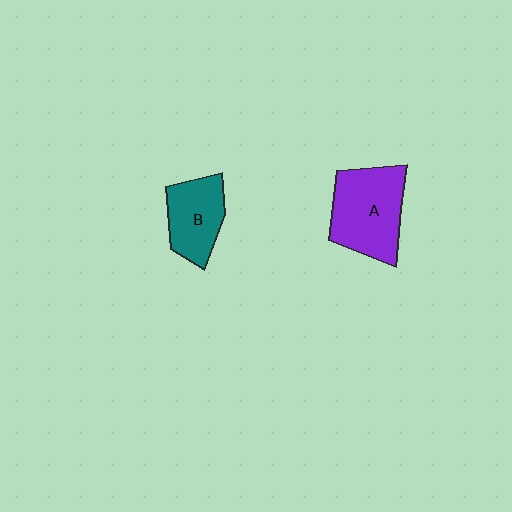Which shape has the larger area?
Shape A (purple).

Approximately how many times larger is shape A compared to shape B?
Approximately 1.4 times.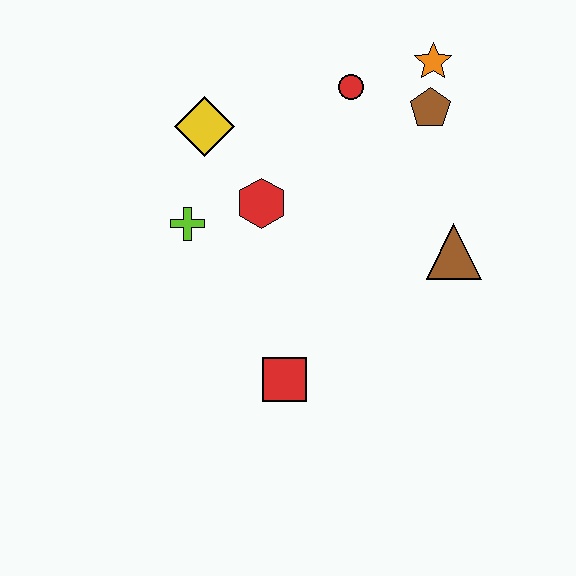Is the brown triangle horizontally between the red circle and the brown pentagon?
No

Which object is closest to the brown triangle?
The brown pentagon is closest to the brown triangle.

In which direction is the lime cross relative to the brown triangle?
The lime cross is to the left of the brown triangle.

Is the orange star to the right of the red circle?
Yes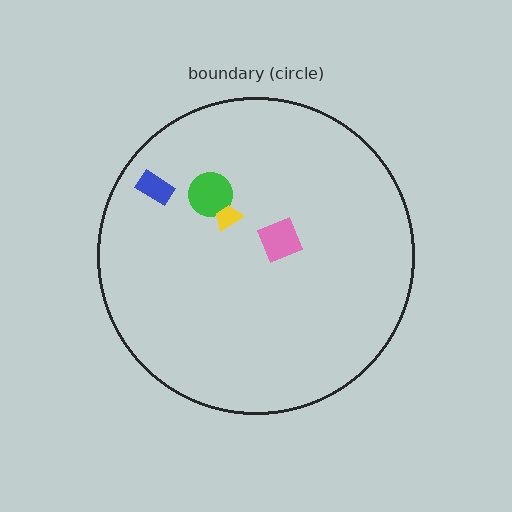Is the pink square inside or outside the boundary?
Inside.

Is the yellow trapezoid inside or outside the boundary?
Inside.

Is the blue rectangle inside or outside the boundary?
Inside.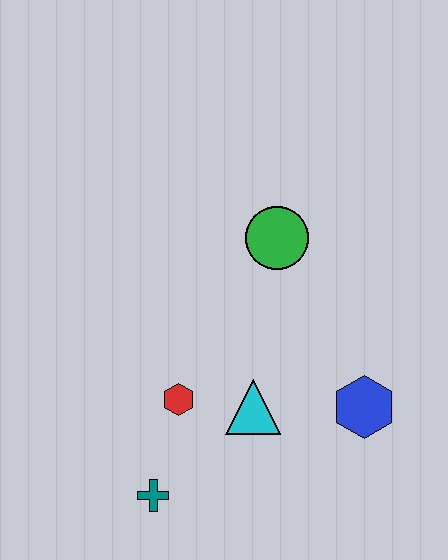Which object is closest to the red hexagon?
The cyan triangle is closest to the red hexagon.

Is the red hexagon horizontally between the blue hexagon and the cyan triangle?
No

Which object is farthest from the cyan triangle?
The green circle is farthest from the cyan triangle.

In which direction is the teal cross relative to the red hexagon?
The teal cross is below the red hexagon.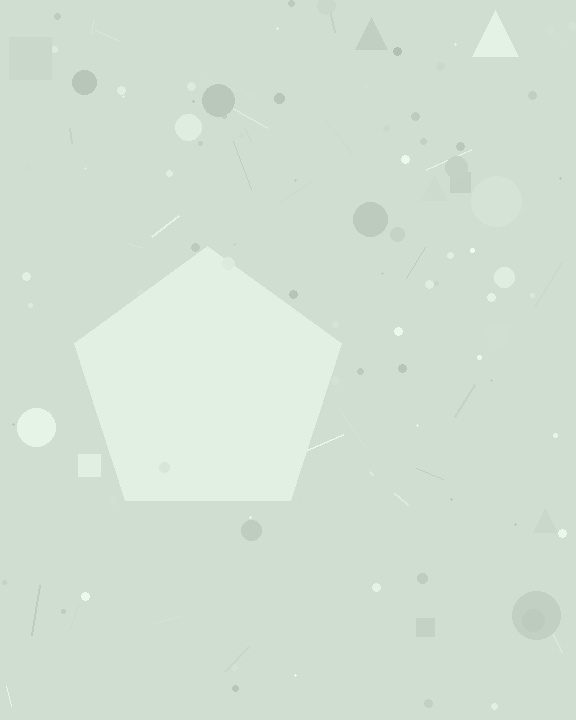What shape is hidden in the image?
A pentagon is hidden in the image.